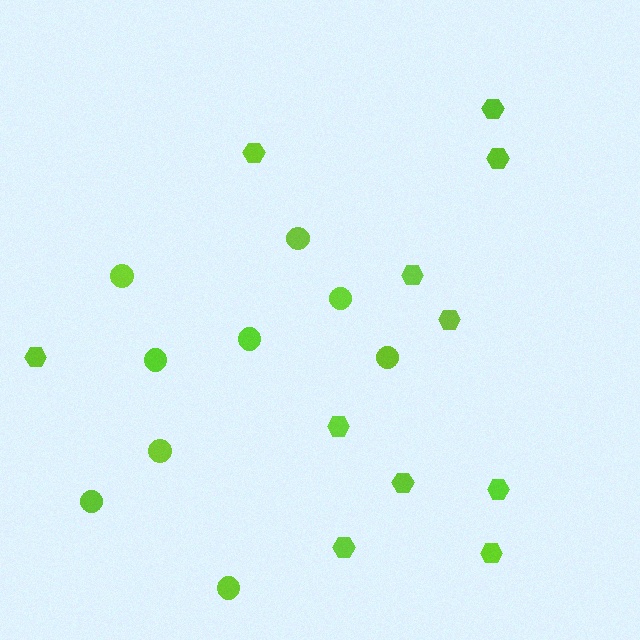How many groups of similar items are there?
There are 2 groups: one group of circles (9) and one group of hexagons (11).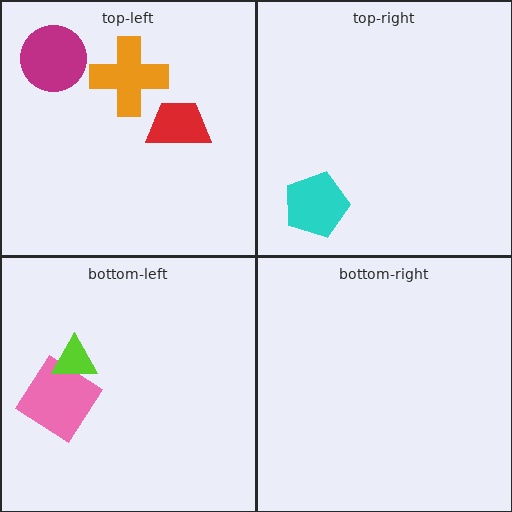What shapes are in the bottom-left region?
The pink diamond, the lime triangle.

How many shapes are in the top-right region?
1.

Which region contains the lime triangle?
The bottom-left region.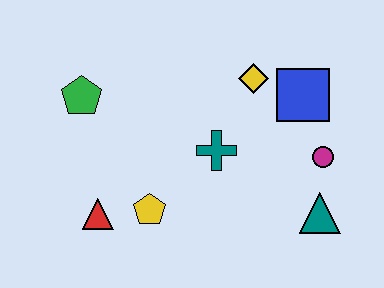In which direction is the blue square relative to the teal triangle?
The blue square is above the teal triangle.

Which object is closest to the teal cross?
The yellow diamond is closest to the teal cross.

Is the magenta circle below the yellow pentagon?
No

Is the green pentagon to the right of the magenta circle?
No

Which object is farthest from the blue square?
The red triangle is farthest from the blue square.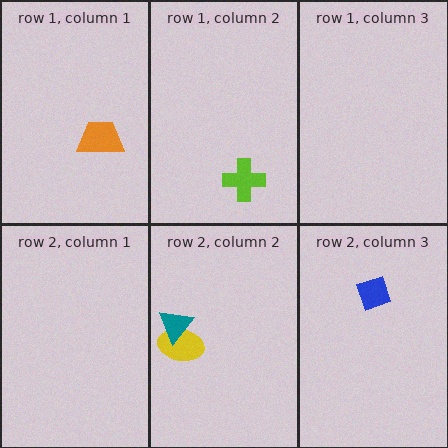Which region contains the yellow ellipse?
The row 2, column 2 region.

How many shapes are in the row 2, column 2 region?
2.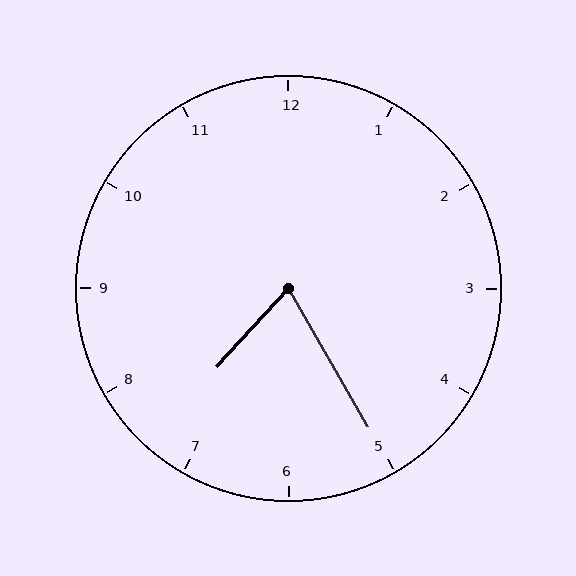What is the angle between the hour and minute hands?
Approximately 72 degrees.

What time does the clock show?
7:25.